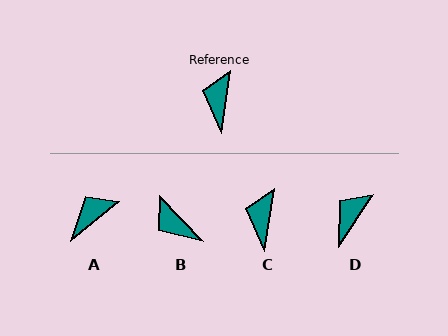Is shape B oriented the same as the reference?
No, it is off by about 53 degrees.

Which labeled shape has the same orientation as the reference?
C.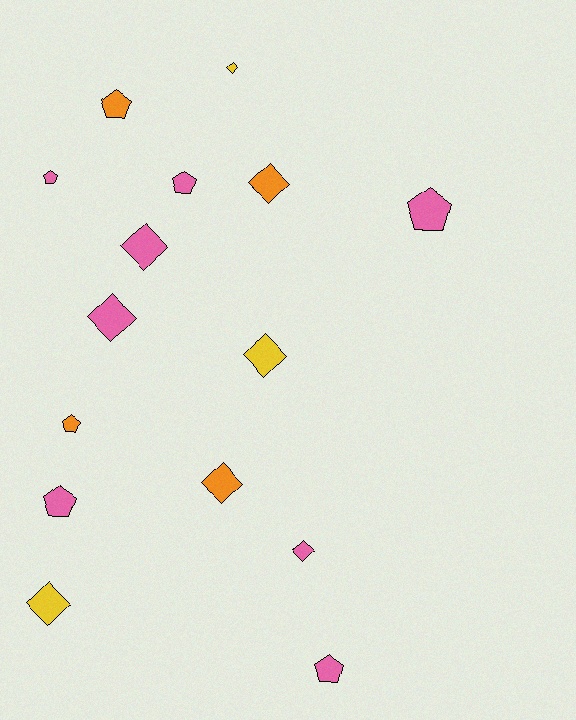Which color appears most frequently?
Pink, with 8 objects.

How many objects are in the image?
There are 15 objects.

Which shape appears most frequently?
Diamond, with 8 objects.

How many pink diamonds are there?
There are 3 pink diamonds.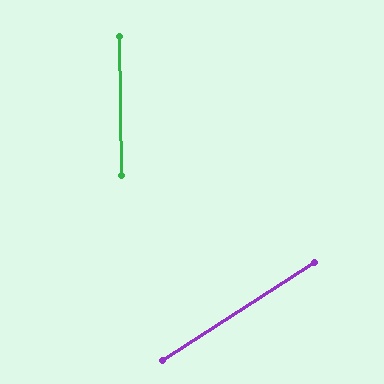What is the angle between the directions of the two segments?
Approximately 58 degrees.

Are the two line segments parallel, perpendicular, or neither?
Neither parallel nor perpendicular — they differ by about 58°.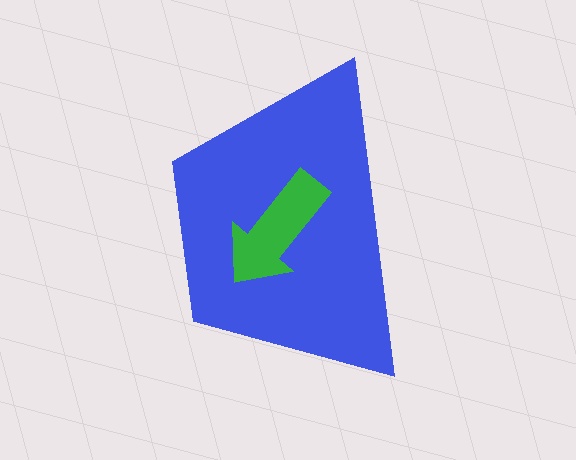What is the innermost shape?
The green arrow.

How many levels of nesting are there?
2.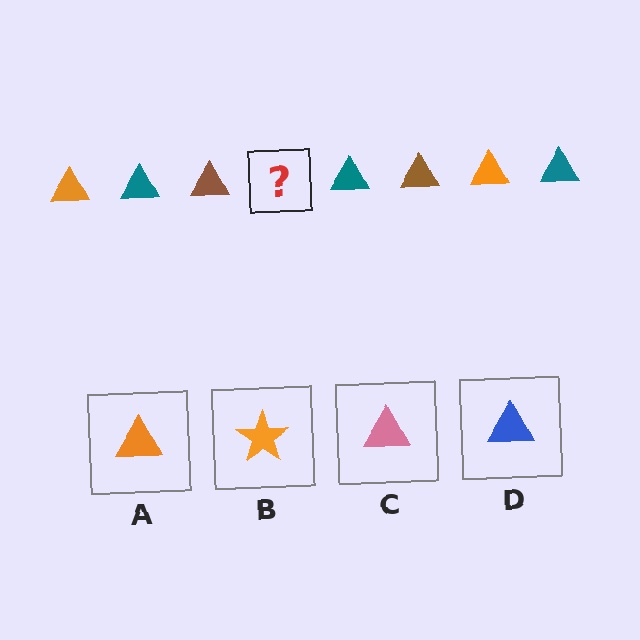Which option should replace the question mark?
Option A.